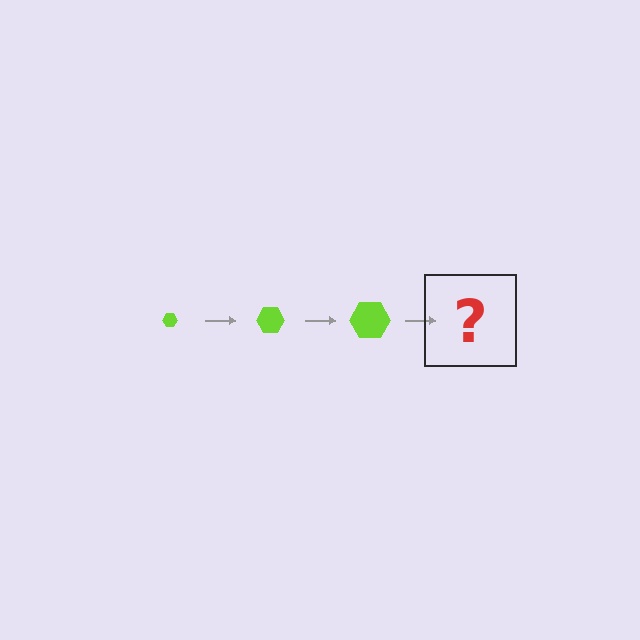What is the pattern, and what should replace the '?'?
The pattern is that the hexagon gets progressively larger each step. The '?' should be a lime hexagon, larger than the previous one.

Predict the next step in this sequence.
The next step is a lime hexagon, larger than the previous one.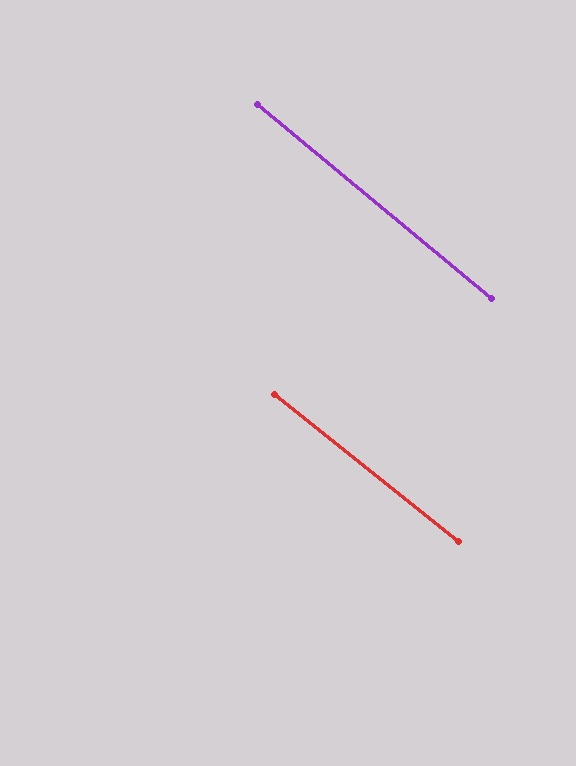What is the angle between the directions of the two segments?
Approximately 1 degree.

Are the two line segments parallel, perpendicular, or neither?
Parallel — their directions differ by only 1.0°.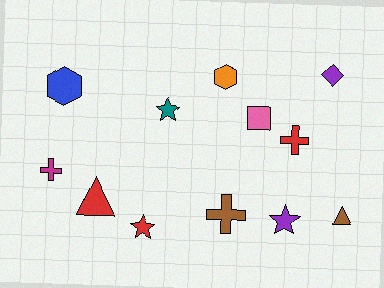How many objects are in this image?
There are 12 objects.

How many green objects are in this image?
There are no green objects.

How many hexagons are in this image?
There are 2 hexagons.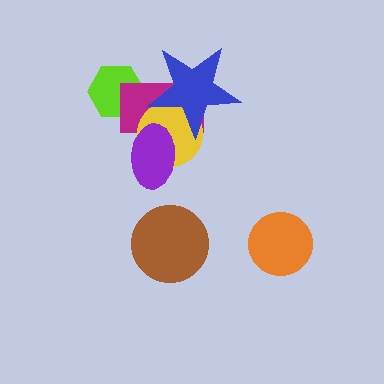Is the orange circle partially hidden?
No, no other shape covers it.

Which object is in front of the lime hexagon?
The magenta rectangle is in front of the lime hexagon.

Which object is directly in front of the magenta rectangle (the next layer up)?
The yellow circle is directly in front of the magenta rectangle.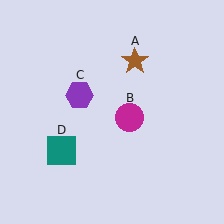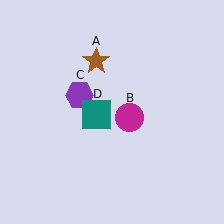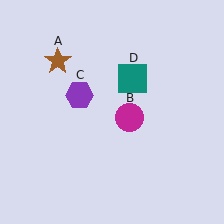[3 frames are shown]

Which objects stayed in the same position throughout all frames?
Magenta circle (object B) and purple hexagon (object C) remained stationary.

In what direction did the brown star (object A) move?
The brown star (object A) moved left.